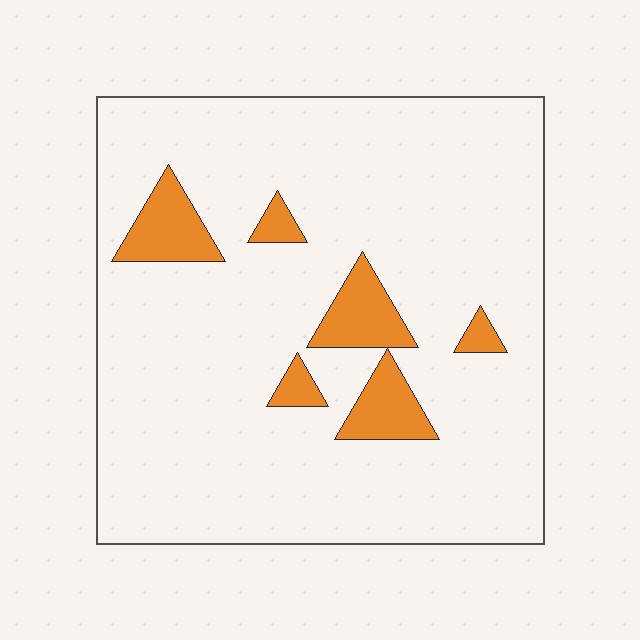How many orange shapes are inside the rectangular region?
6.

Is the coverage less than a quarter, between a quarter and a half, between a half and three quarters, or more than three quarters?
Less than a quarter.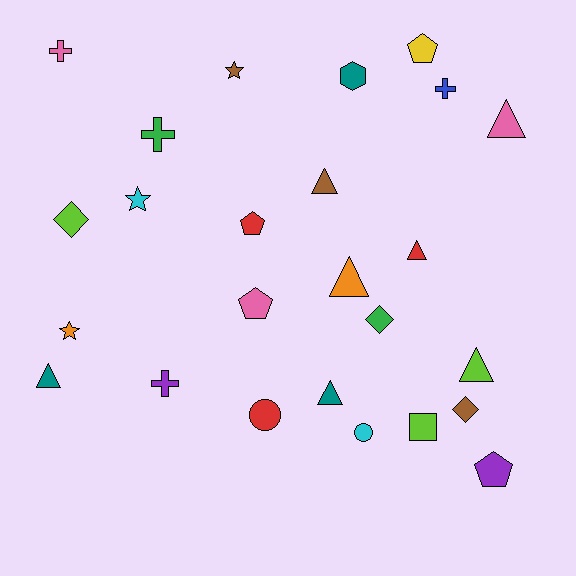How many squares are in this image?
There is 1 square.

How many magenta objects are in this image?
There are no magenta objects.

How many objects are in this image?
There are 25 objects.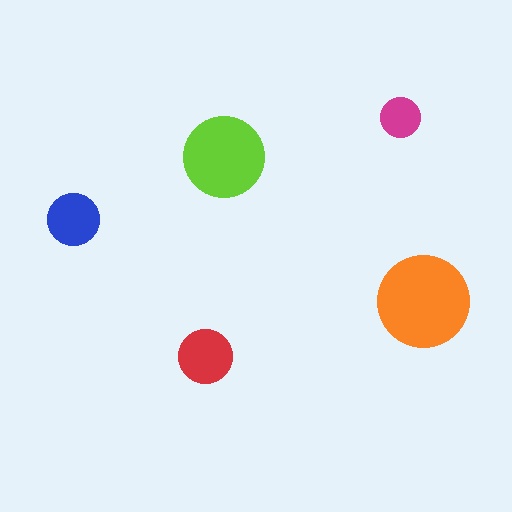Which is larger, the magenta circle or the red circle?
The red one.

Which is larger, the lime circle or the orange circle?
The orange one.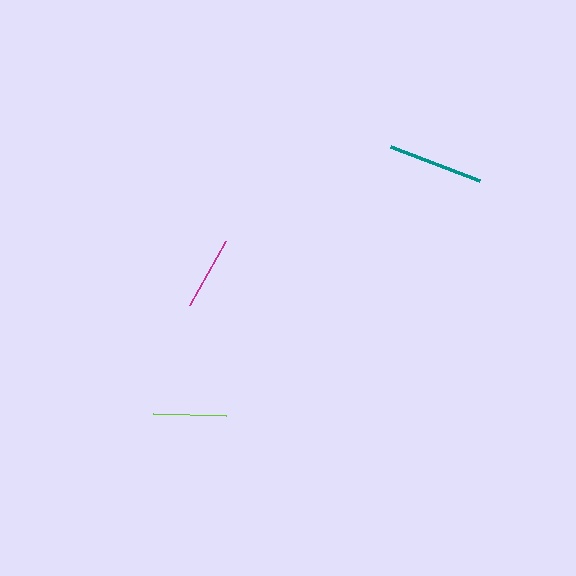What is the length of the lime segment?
The lime segment is approximately 72 pixels long.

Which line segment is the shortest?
The lime line is the shortest at approximately 72 pixels.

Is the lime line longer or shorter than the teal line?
The teal line is longer than the lime line.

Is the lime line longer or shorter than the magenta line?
The magenta line is longer than the lime line.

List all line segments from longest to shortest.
From longest to shortest: teal, magenta, lime.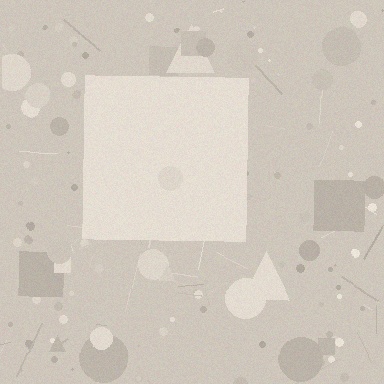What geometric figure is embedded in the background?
A square is embedded in the background.